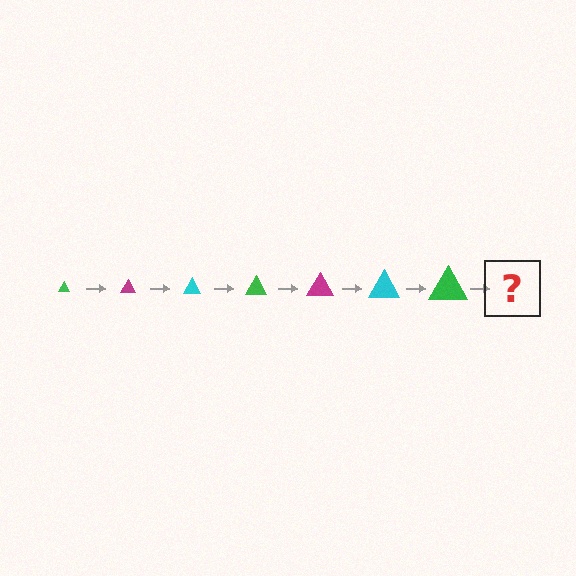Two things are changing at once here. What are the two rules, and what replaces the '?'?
The two rules are that the triangle grows larger each step and the color cycles through green, magenta, and cyan. The '?' should be a magenta triangle, larger than the previous one.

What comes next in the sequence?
The next element should be a magenta triangle, larger than the previous one.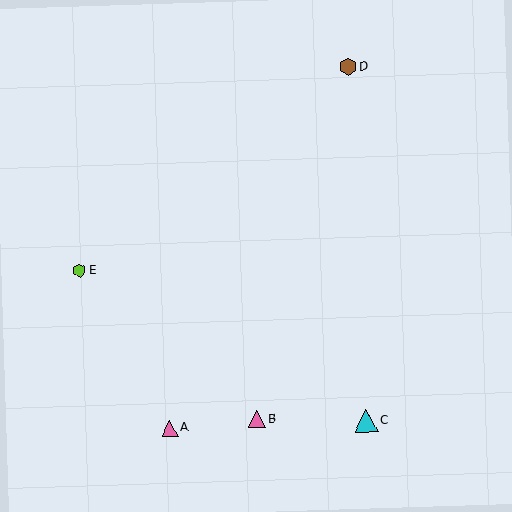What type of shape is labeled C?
Shape C is a cyan triangle.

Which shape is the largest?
The cyan triangle (labeled C) is the largest.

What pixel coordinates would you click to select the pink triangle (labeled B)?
Click at (257, 419) to select the pink triangle B.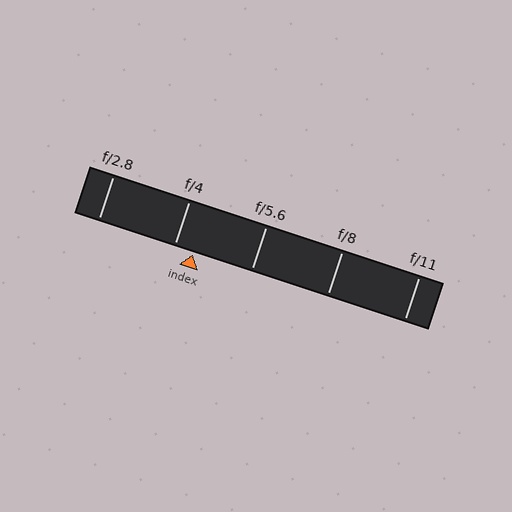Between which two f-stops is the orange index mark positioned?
The index mark is between f/4 and f/5.6.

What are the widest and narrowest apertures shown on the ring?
The widest aperture shown is f/2.8 and the narrowest is f/11.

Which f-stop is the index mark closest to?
The index mark is closest to f/4.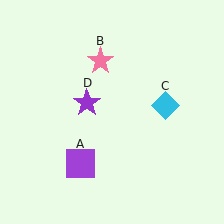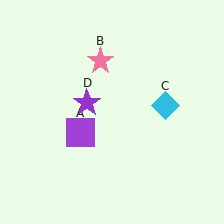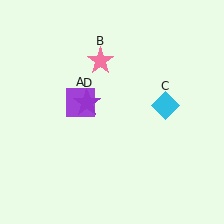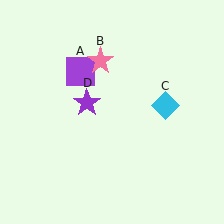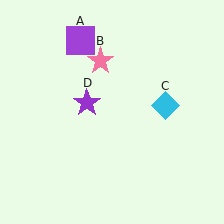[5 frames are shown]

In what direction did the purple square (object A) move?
The purple square (object A) moved up.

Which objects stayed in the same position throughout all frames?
Pink star (object B) and cyan diamond (object C) and purple star (object D) remained stationary.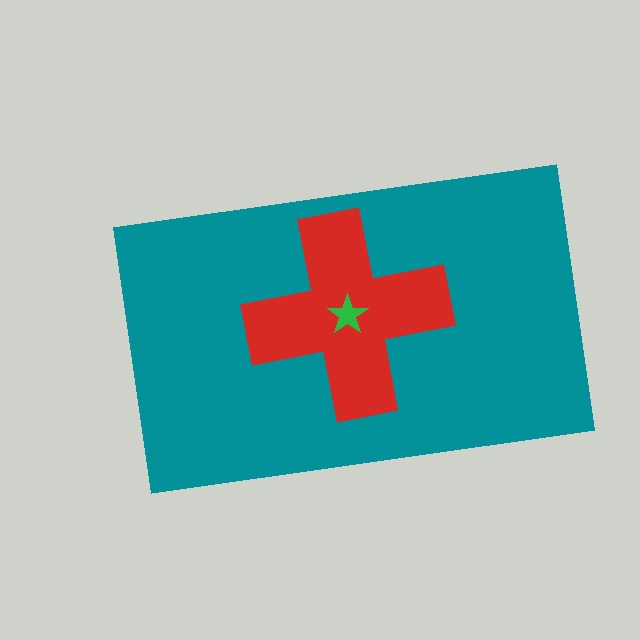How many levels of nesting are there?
3.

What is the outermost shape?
The teal rectangle.